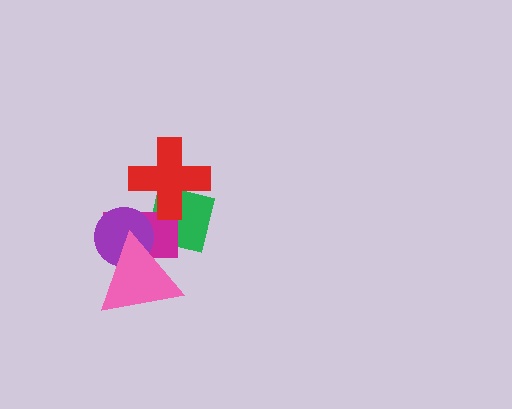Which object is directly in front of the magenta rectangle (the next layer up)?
The purple circle is directly in front of the magenta rectangle.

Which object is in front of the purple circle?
The pink triangle is in front of the purple circle.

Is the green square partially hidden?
Yes, it is partially covered by another shape.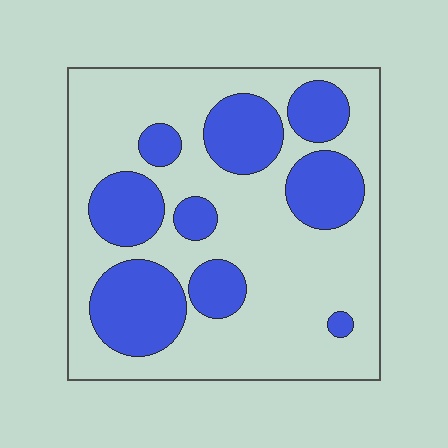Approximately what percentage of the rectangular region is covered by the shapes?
Approximately 30%.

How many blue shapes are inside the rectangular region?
9.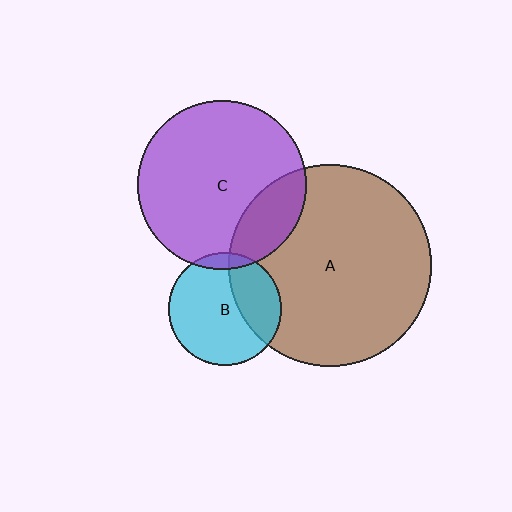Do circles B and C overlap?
Yes.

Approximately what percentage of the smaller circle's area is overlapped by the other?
Approximately 10%.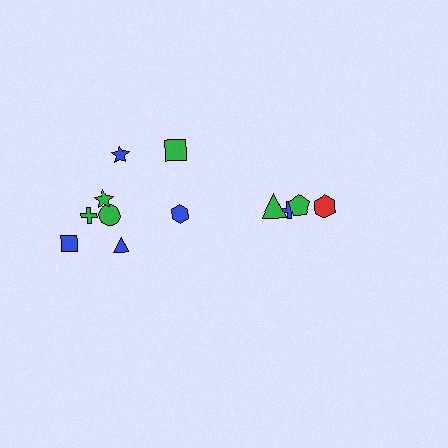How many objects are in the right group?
There are 4 objects.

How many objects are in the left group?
There are 8 objects.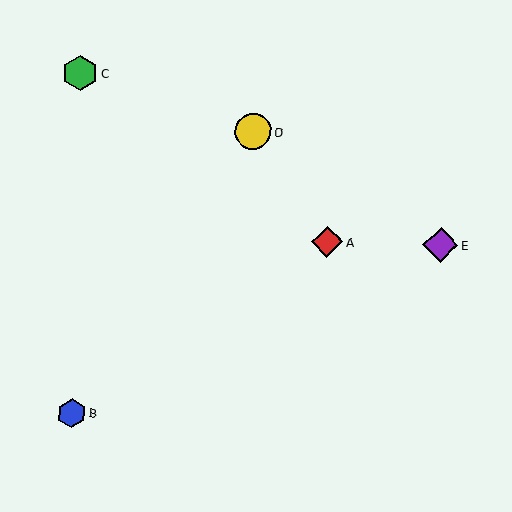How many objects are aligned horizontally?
2 objects (A, E) are aligned horizontally.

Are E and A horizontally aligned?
Yes, both are at y≈245.